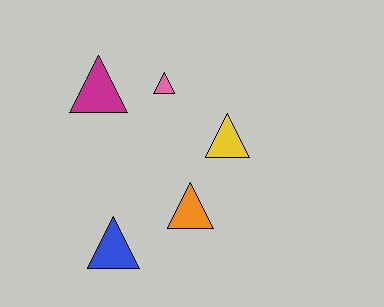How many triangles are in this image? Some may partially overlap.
There are 5 triangles.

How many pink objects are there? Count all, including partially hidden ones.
There is 1 pink object.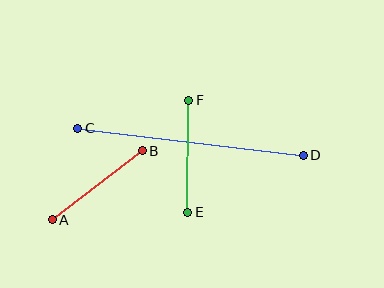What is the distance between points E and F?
The distance is approximately 112 pixels.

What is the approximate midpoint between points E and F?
The midpoint is at approximately (188, 156) pixels.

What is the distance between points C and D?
The distance is approximately 227 pixels.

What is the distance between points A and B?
The distance is approximately 114 pixels.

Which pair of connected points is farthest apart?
Points C and D are farthest apart.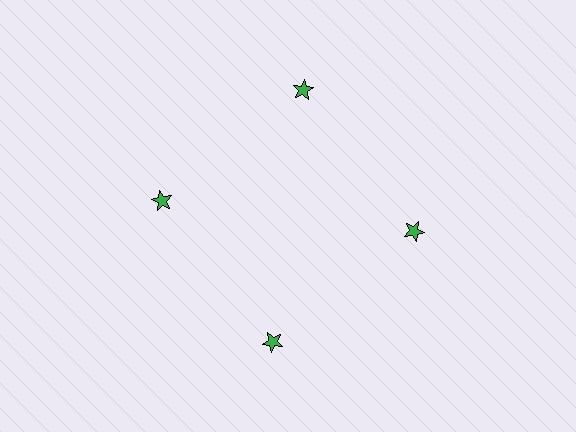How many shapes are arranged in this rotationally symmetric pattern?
There are 4 shapes, arranged in 4 groups of 1.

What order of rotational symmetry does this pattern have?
This pattern has 4-fold rotational symmetry.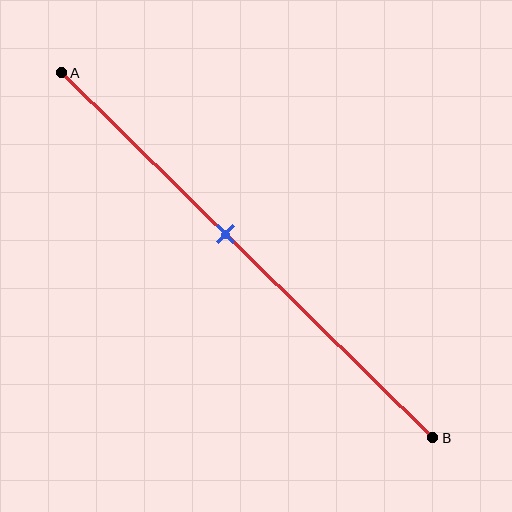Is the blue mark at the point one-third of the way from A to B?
No, the mark is at about 45% from A, not at the 33% one-third point.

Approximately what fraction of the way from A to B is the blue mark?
The blue mark is approximately 45% of the way from A to B.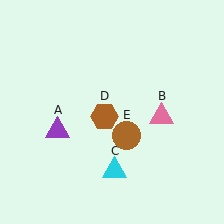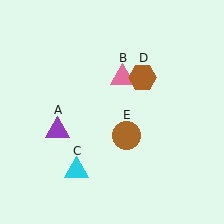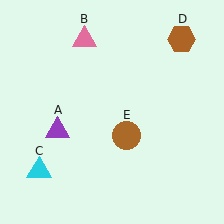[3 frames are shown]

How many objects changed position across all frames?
3 objects changed position: pink triangle (object B), cyan triangle (object C), brown hexagon (object D).